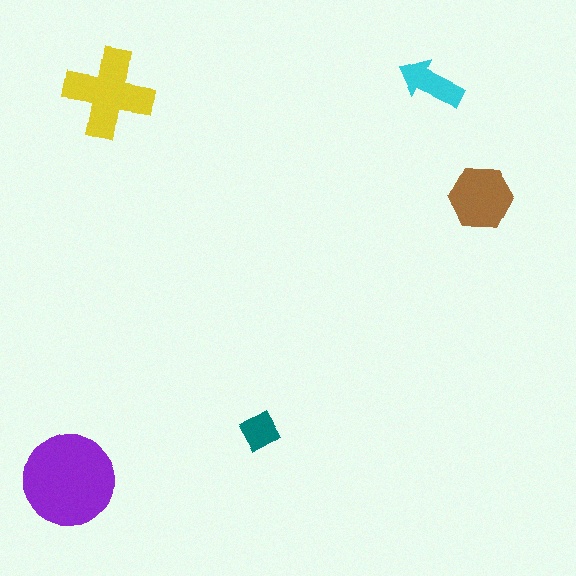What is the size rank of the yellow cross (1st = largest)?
2nd.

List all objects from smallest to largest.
The teal diamond, the cyan arrow, the brown hexagon, the yellow cross, the purple circle.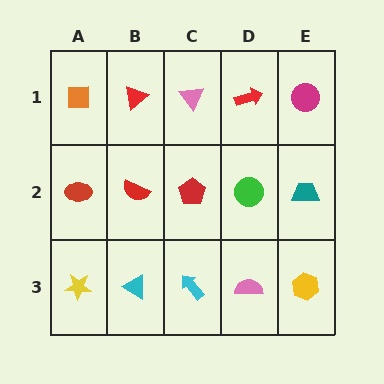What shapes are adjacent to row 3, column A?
A red ellipse (row 2, column A), a cyan triangle (row 3, column B).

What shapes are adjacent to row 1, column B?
A red semicircle (row 2, column B), an orange square (row 1, column A), a pink triangle (row 1, column C).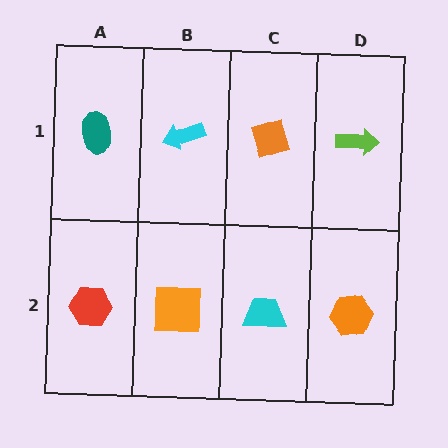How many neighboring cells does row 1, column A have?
2.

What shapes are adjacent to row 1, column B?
An orange square (row 2, column B), a teal ellipse (row 1, column A), an orange diamond (row 1, column C).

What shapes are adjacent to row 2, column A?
A teal ellipse (row 1, column A), an orange square (row 2, column B).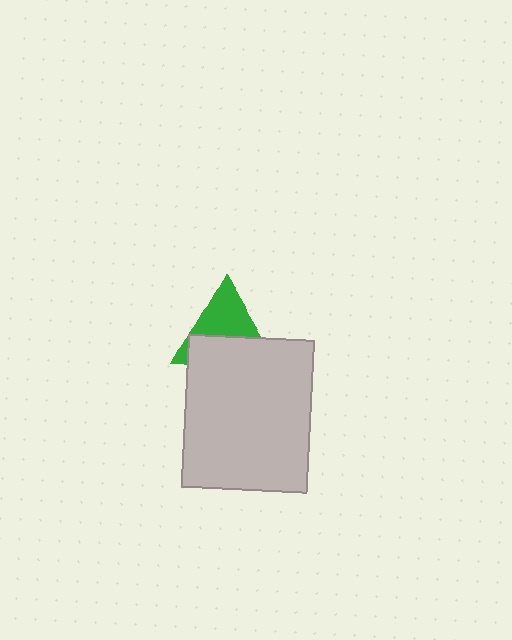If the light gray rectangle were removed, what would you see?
You would see the complete green triangle.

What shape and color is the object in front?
The object in front is a light gray rectangle.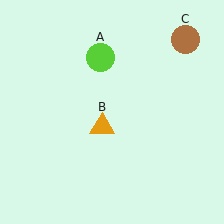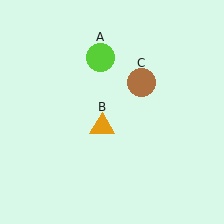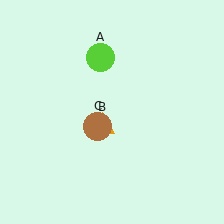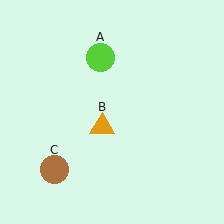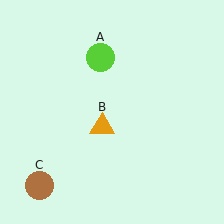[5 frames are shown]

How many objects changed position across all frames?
1 object changed position: brown circle (object C).